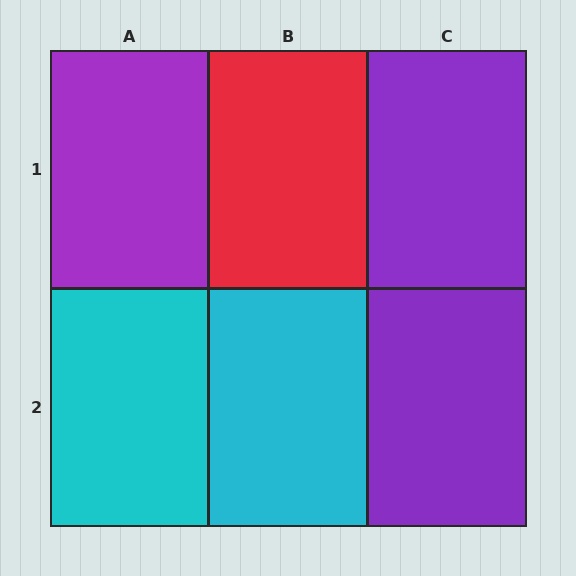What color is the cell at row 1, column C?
Purple.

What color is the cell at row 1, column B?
Red.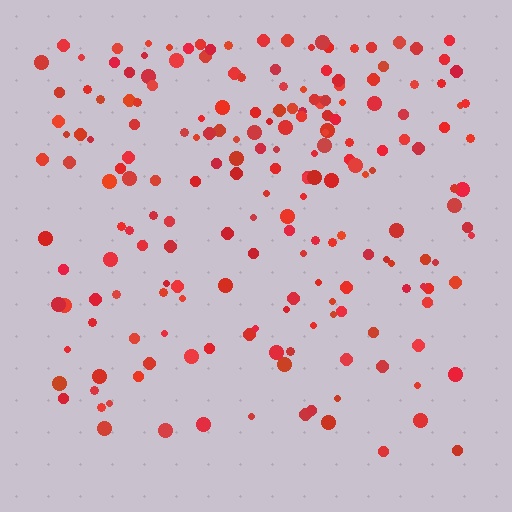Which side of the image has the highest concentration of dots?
The top.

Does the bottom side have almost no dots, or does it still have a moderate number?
Still a moderate number, just noticeably fewer than the top.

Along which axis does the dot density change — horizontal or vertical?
Vertical.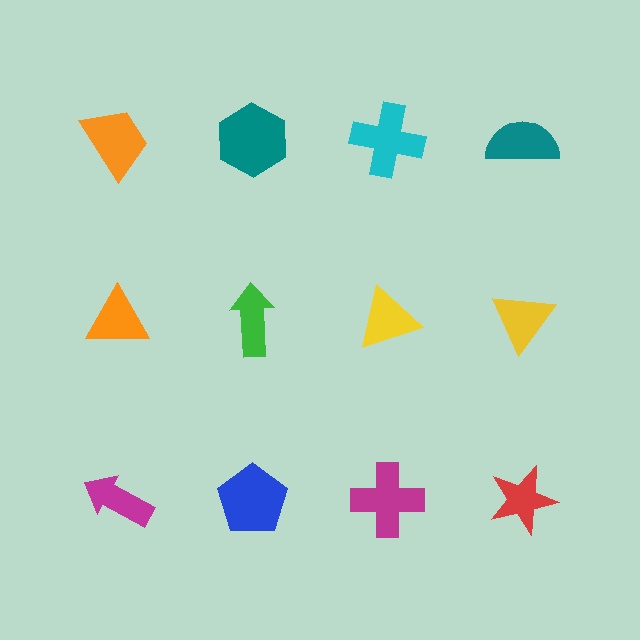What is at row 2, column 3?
A yellow triangle.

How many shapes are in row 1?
4 shapes.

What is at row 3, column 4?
A red star.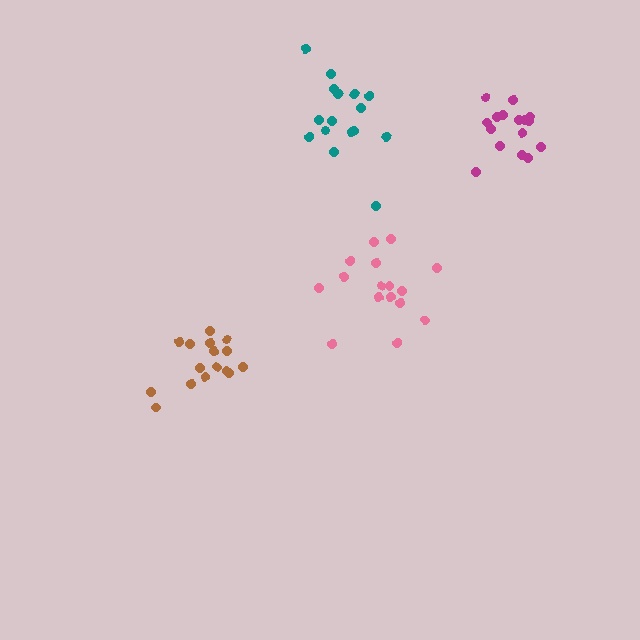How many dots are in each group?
Group 1: 16 dots, Group 2: 16 dots, Group 3: 16 dots, Group 4: 16 dots (64 total).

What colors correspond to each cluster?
The clusters are colored: pink, magenta, brown, teal.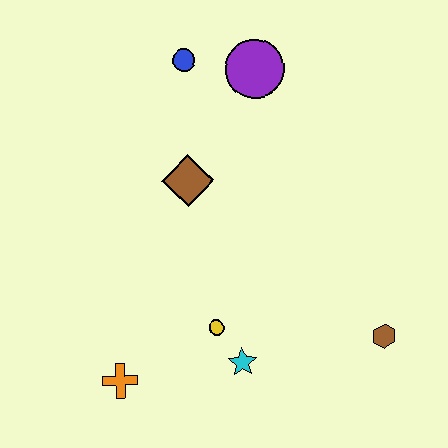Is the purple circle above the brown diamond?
Yes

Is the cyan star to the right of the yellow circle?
Yes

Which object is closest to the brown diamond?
The blue circle is closest to the brown diamond.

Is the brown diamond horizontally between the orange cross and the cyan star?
Yes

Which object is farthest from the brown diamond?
The brown hexagon is farthest from the brown diamond.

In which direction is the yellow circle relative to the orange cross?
The yellow circle is to the right of the orange cross.